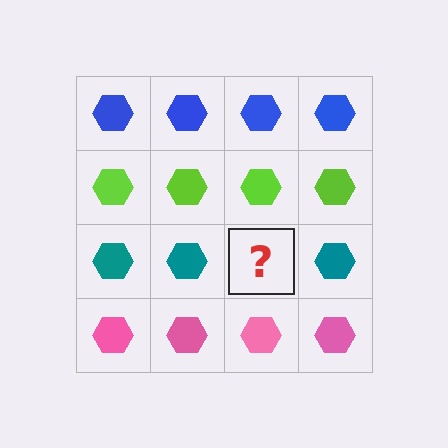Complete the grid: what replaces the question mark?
The question mark should be replaced with a teal hexagon.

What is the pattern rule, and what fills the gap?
The rule is that each row has a consistent color. The gap should be filled with a teal hexagon.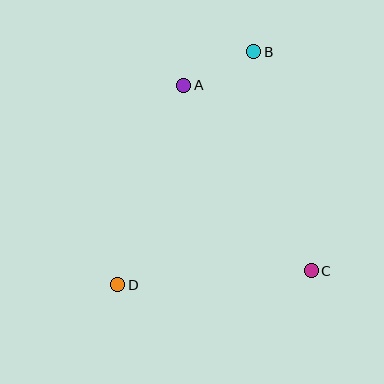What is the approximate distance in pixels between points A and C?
The distance between A and C is approximately 225 pixels.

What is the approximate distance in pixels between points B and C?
The distance between B and C is approximately 226 pixels.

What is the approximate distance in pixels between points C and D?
The distance between C and D is approximately 194 pixels.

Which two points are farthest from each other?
Points B and D are farthest from each other.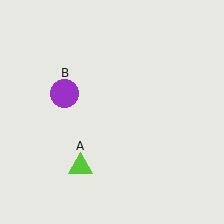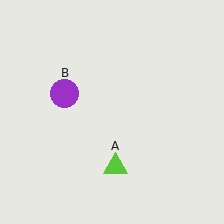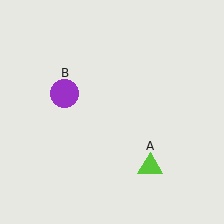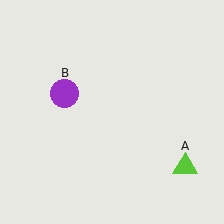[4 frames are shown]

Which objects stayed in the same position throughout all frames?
Purple circle (object B) remained stationary.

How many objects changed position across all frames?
1 object changed position: lime triangle (object A).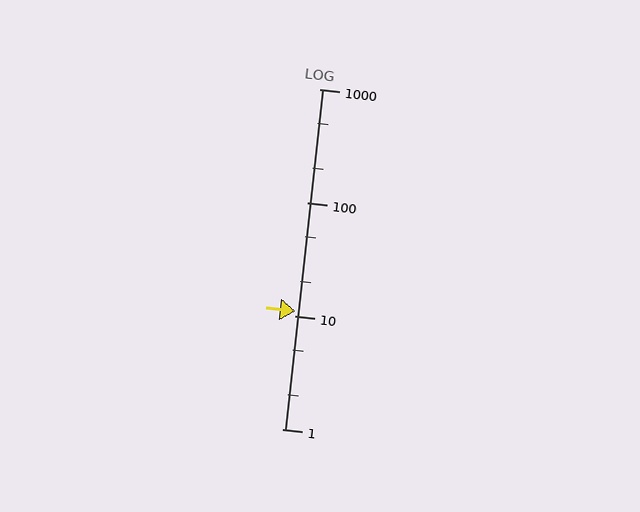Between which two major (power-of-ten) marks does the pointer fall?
The pointer is between 10 and 100.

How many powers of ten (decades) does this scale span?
The scale spans 3 decades, from 1 to 1000.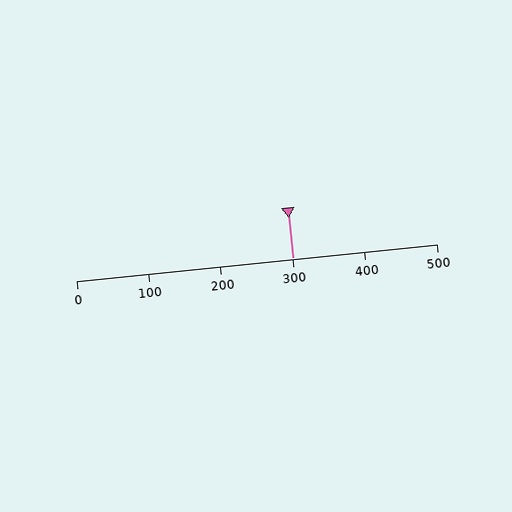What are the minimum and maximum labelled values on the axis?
The axis runs from 0 to 500.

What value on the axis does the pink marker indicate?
The marker indicates approximately 300.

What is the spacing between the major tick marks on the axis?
The major ticks are spaced 100 apart.